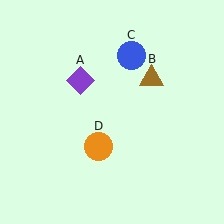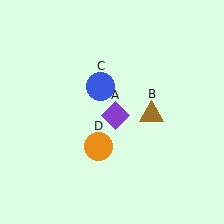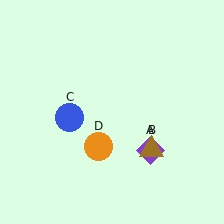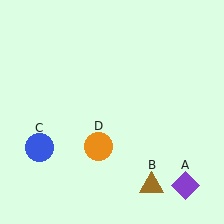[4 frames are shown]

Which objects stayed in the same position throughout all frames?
Orange circle (object D) remained stationary.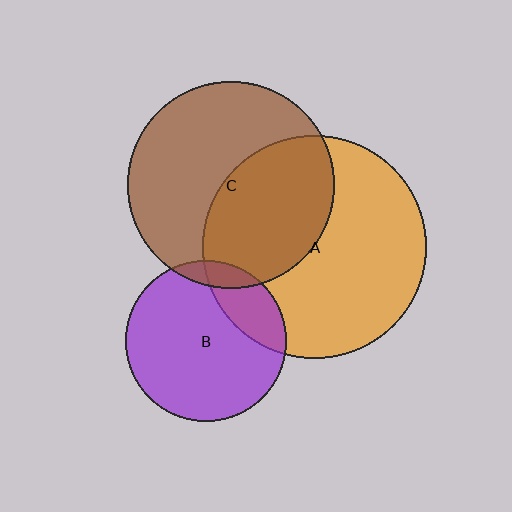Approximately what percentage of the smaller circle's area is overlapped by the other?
Approximately 20%.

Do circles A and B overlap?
Yes.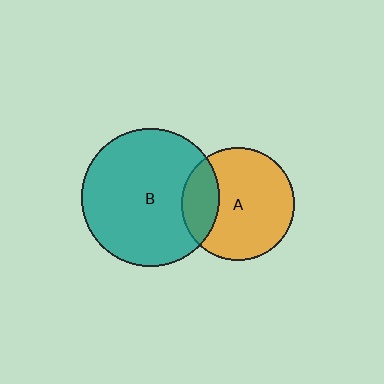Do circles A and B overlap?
Yes.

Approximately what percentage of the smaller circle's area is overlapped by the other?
Approximately 25%.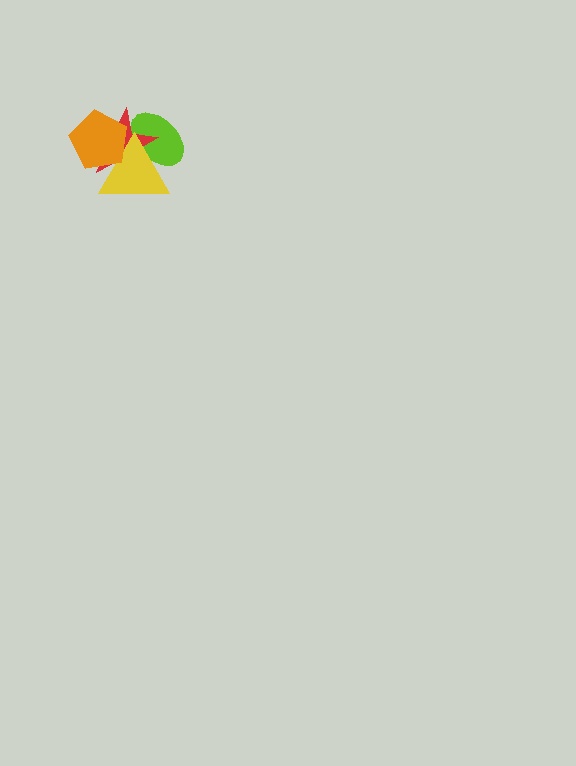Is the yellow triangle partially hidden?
Yes, it is partially covered by another shape.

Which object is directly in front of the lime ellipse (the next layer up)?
The red star is directly in front of the lime ellipse.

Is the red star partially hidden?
Yes, it is partially covered by another shape.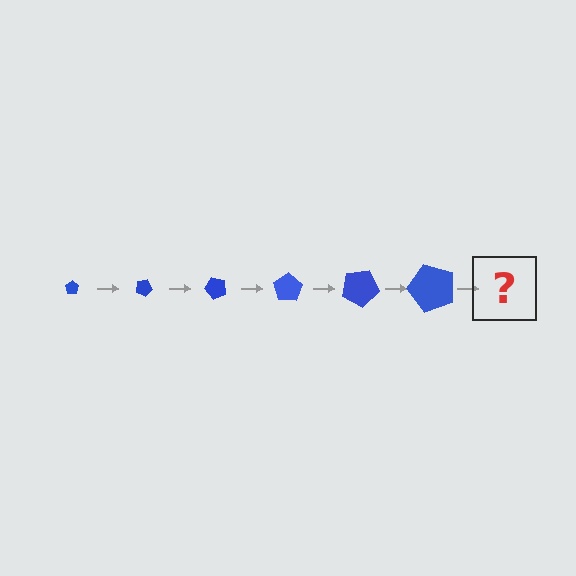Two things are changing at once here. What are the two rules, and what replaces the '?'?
The two rules are that the pentagon grows larger each step and it rotates 25 degrees each step. The '?' should be a pentagon, larger than the previous one and rotated 150 degrees from the start.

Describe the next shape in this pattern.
It should be a pentagon, larger than the previous one and rotated 150 degrees from the start.